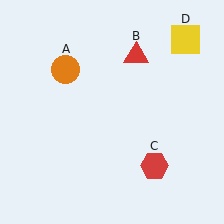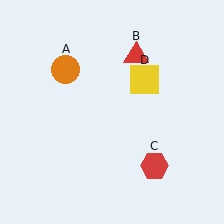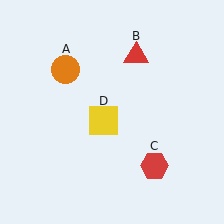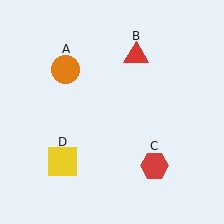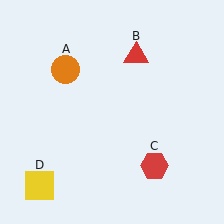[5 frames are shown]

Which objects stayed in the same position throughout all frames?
Orange circle (object A) and red triangle (object B) and red hexagon (object C) remained stationary.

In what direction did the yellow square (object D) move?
The yellow square (object D) moved down and to the left.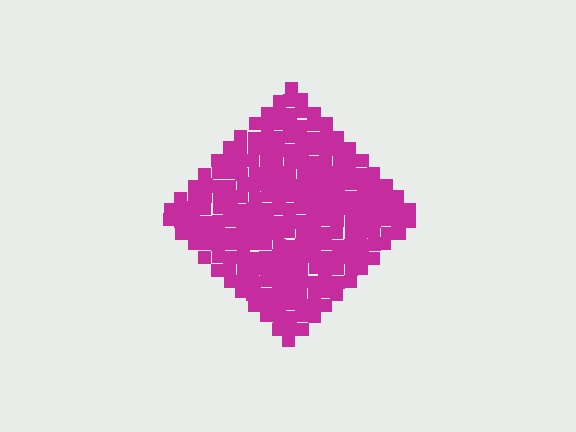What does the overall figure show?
The overall figure shows a diamond.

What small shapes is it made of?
It is made of small squares.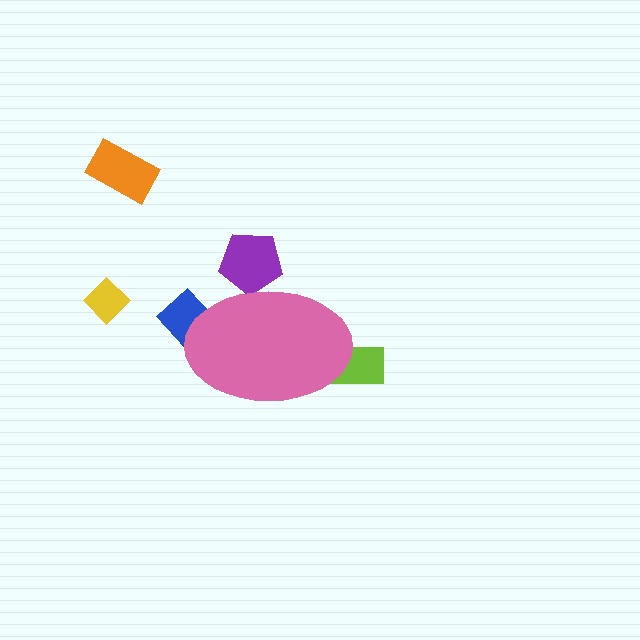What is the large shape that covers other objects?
A pink ellipse.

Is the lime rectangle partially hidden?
Yes, the lime rectangle is partially hidden behind the pink ellipse.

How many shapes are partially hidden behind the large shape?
3 shapes are partially hidden.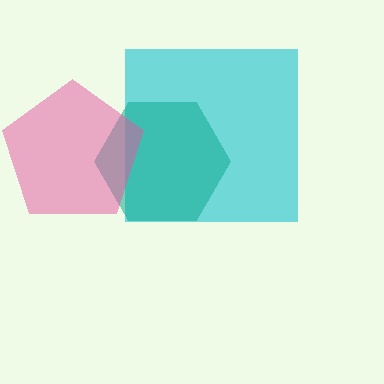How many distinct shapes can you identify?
There are 3 distinct shapes: a cyan square, a teal hexagon, a pink pentagon.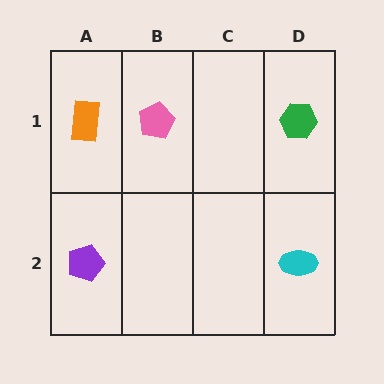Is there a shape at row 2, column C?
No, that cell is empty.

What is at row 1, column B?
A pink pentagon.